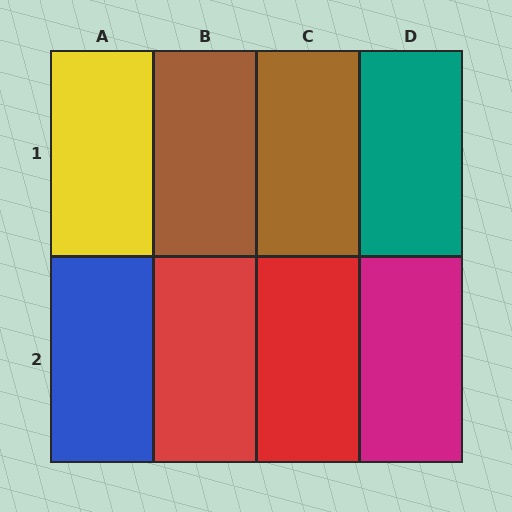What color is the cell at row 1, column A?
Yellow.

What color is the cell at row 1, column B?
Brown.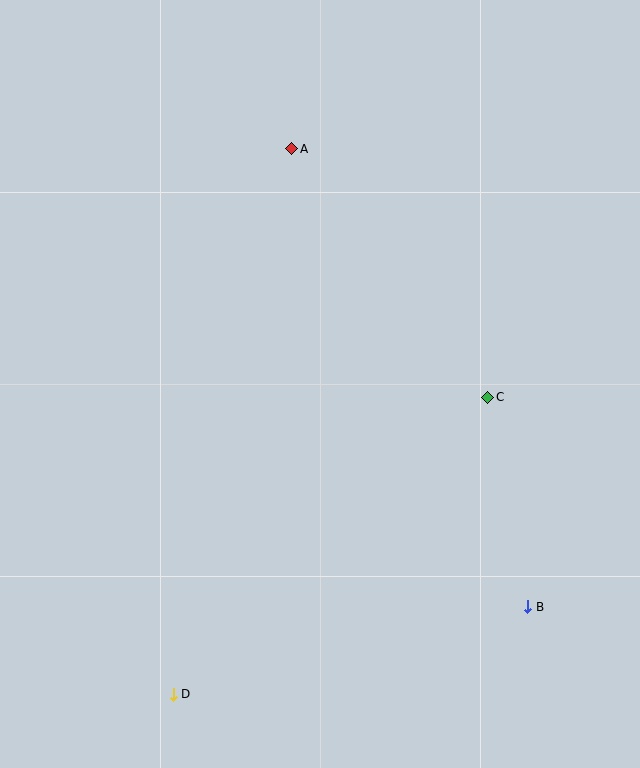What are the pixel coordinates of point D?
Point D is at (173, 694).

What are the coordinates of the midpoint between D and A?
The midpoint between D and A is at (233, 422).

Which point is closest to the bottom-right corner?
Point B is closest to the bottom-right corner.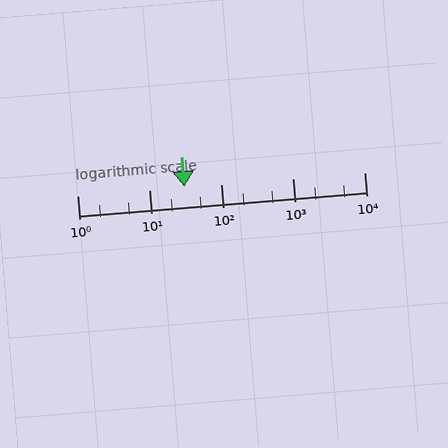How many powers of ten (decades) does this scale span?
The scale spans 4 decades, from 1 to 10000.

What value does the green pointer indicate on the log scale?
The pointer indicates approximately 31.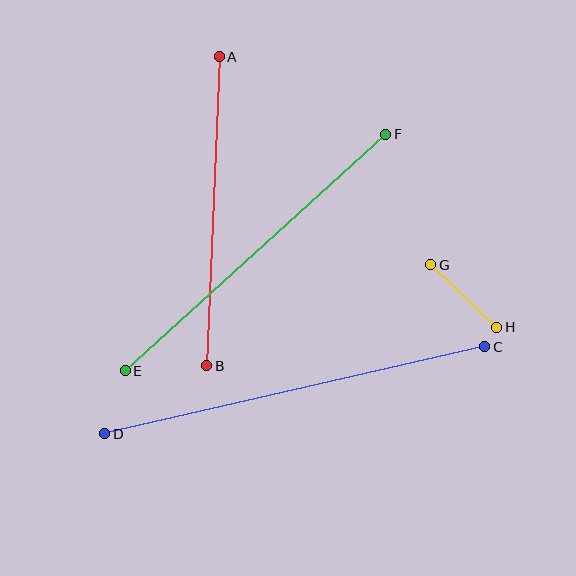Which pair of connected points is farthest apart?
Points C and D are farthest apart.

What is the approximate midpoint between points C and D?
The midpoint is at approximately (295, 390) pixels.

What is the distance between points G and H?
The distance is approximately 91 pixels.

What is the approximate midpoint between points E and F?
The midpoint is at approximately (256, 252) pixels.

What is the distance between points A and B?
The distance is approximately 309 pixels.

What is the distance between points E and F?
The distance is approximately 352 pixels.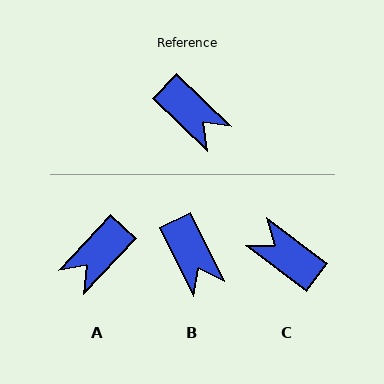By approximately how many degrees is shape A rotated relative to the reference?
Approximately 90 degrees clockwise.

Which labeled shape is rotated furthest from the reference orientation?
C, about 173 degrees away.